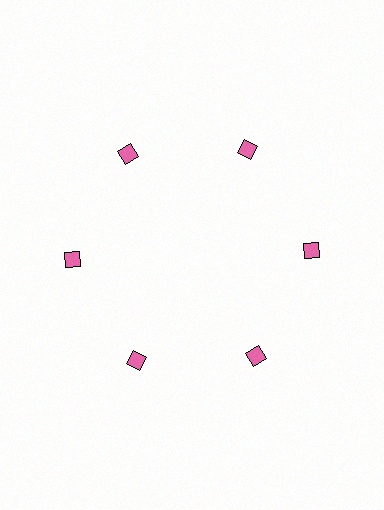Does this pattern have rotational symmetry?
Yes, this pattern has 6-fold rotational symmetry. It looks the same after rotating 60 degrees around the center.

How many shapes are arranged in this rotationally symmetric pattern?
There are 6 shapes, arranged in 6 groups of 1.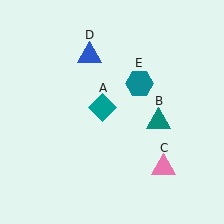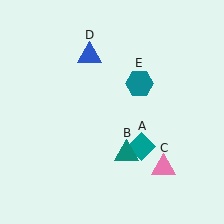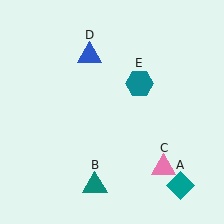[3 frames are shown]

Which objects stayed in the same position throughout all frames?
Pink triangle (object C) and blue triangle (object D) and teal hexagon (object E) remained stationary.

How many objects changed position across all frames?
2 objects changed position: teal diamond (object A), teal triangle (object B).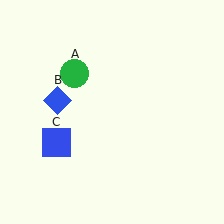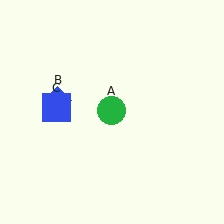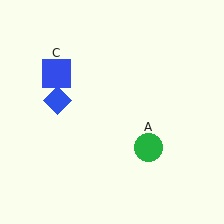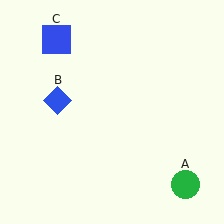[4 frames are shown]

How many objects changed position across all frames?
2 objects changed position: green circle (object A), blue square (object C).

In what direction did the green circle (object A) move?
The green circle (object A) moved down and to the right.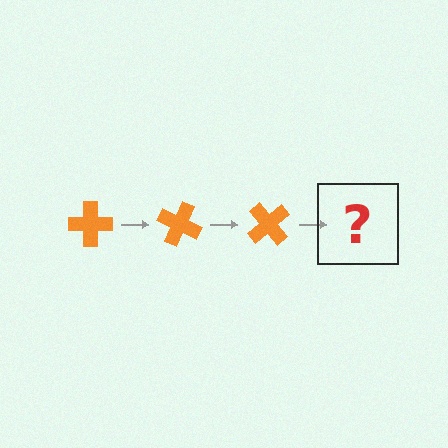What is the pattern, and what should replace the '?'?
The pattern is that the cross rotates 25 degrees each step. The '?' should be an orange cross rotated 75 degrees.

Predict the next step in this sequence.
The next step is an orange cross rotated 75 degrees.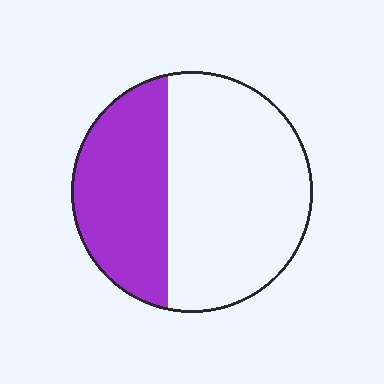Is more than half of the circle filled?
No.